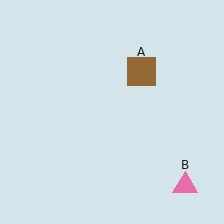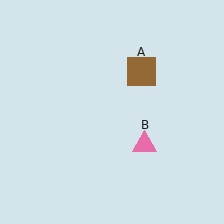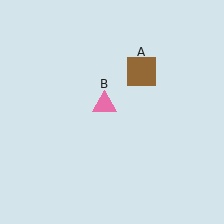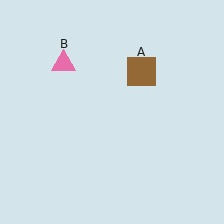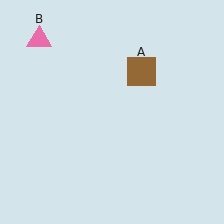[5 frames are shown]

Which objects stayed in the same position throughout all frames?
Brown square (object A) remained stationary.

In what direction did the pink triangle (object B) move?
The pink triangle (object B) moved up and to the left.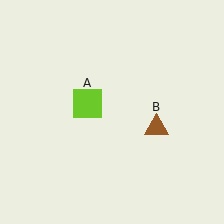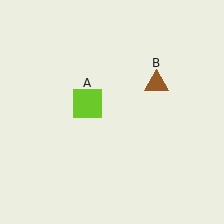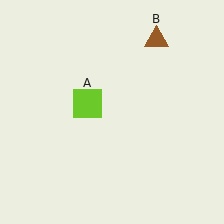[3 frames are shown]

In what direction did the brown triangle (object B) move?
The brown triangle (object B) moved up.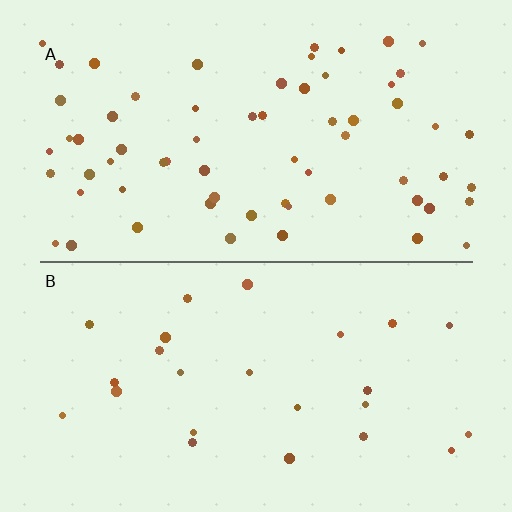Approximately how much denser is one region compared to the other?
Approximately 2.6× — region A over region B.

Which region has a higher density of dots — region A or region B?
A (the top).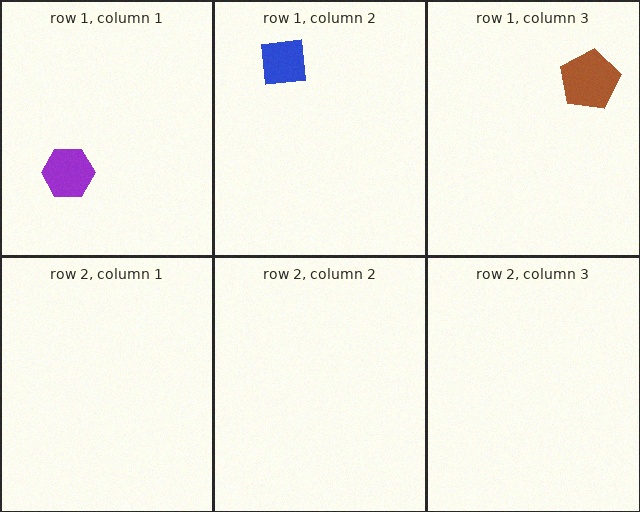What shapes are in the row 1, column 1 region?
The purple hexagon.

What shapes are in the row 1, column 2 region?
The blue square.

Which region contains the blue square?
The row 1, column 2 region.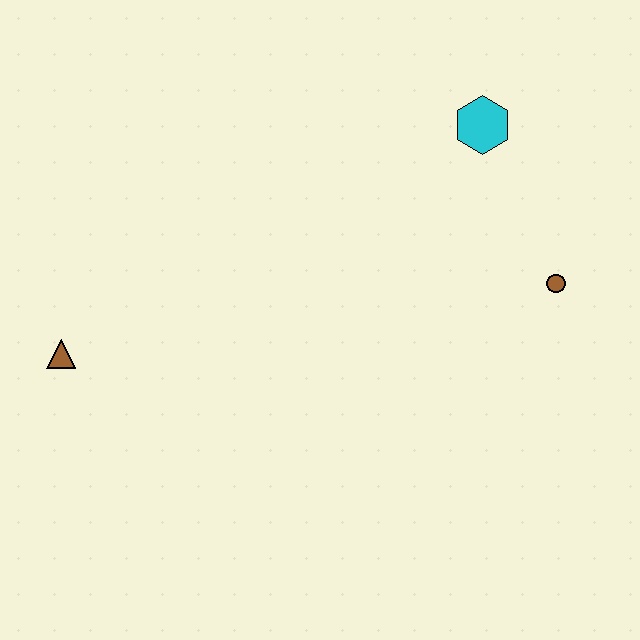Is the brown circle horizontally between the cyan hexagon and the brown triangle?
No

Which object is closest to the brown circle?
The cyan hexagon is closest to the brown circle.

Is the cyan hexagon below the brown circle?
No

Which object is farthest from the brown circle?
The brown triangle is farthest from the brown circle.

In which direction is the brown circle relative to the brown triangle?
The brown circle is to the right of the brown triangle.